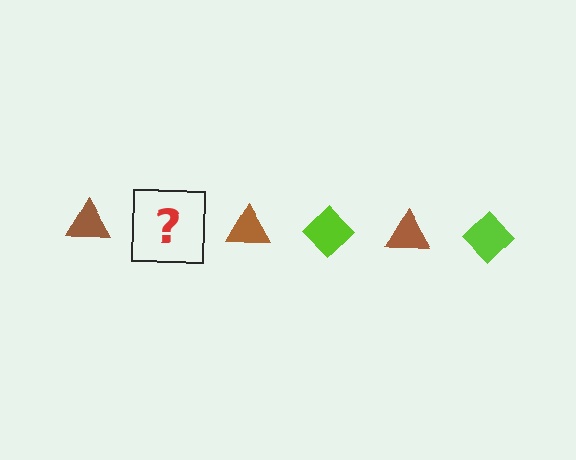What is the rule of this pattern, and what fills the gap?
The rule is that the pattern alternates between brown triangle and lime diamond. The gap should be filled with a lime diamond.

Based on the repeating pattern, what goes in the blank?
The blank should be a lime diamond.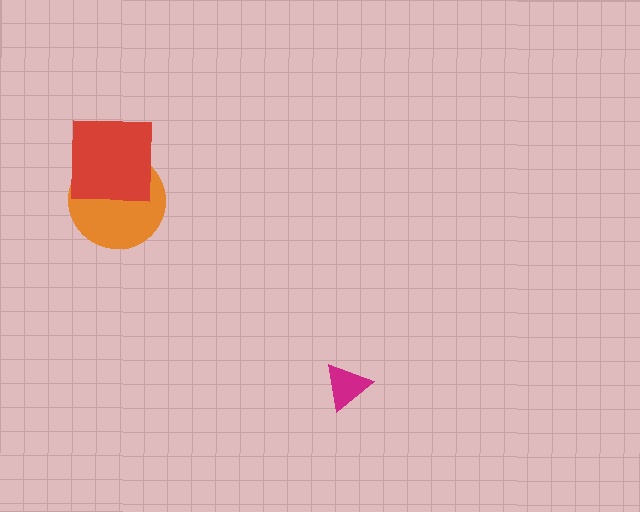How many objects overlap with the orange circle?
1 object overlaps with the orange circle.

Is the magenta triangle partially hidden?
No, no other shape covers it.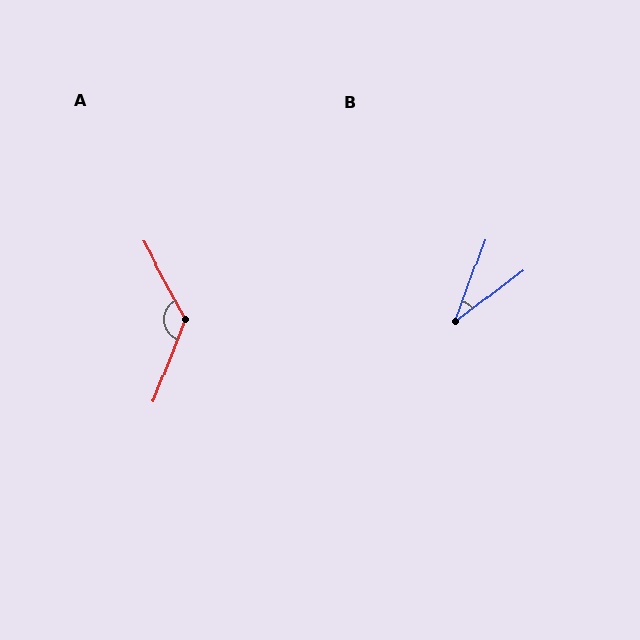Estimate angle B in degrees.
Approximately 33 degrees.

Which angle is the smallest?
B, at approximately 33 degrees.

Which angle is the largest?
A, at approximately 130 degrees.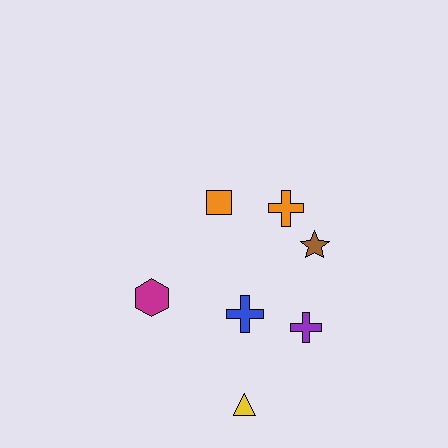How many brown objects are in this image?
There is 1 brown object.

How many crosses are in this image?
There are 3 crosses.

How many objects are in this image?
There are 7 objects.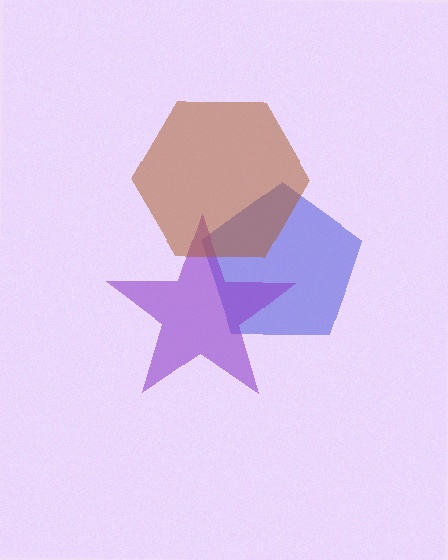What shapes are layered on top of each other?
The layered shapes are: a blue pentagon, a purple star, a brown hexagon.